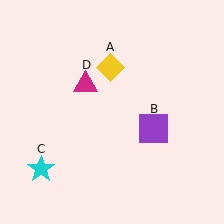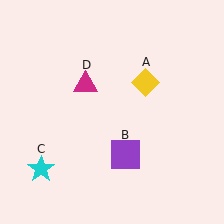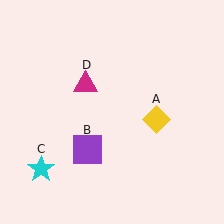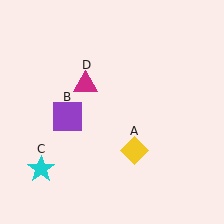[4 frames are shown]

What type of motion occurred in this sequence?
The yellow diamond (object A), purple square (object B) rotated clockwise around the center of the scene.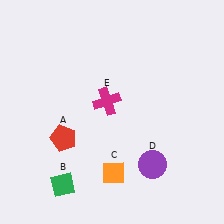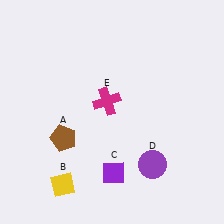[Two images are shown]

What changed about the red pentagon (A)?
In Image 1, A is red. In Image 2, it changed to brown.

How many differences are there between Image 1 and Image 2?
There are 3 differences between the two images.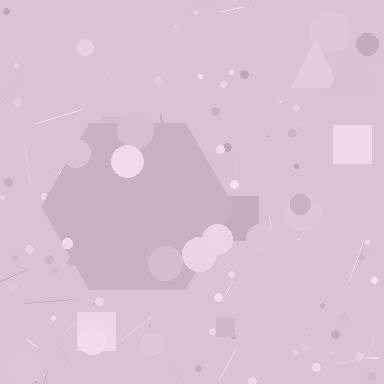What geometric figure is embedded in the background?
A hexagon is embedded in the background.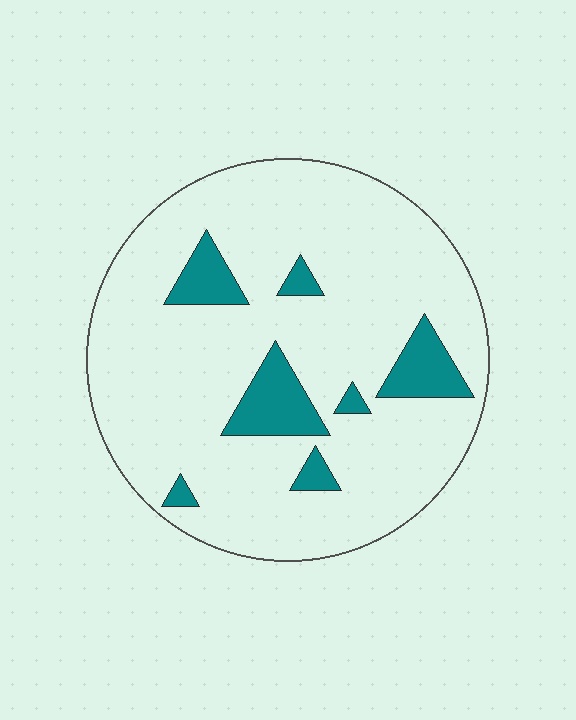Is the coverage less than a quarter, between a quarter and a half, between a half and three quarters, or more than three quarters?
Less than a quarter.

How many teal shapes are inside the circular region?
7.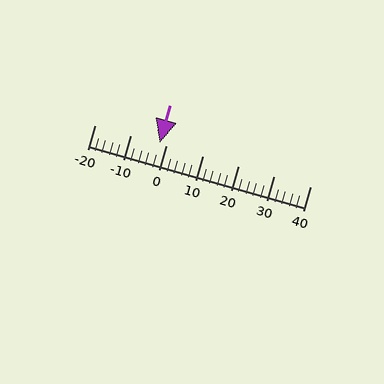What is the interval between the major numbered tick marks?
The major tick marks are spaced 10 units apart.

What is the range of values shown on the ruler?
The ruler shows values from -20 to 40.